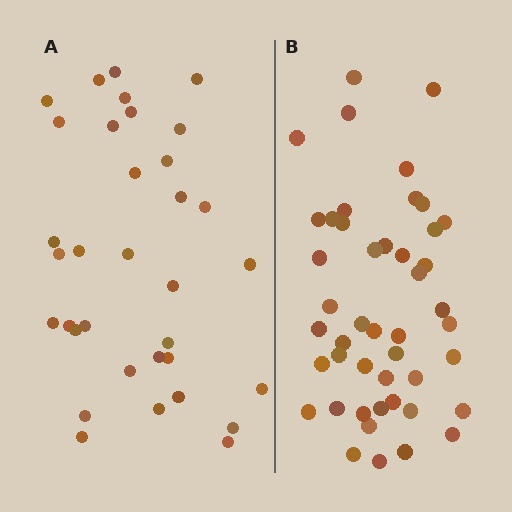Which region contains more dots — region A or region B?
Region B (the right region) has more dots.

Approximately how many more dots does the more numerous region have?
Region B has roughly 12 or so more dots than region A.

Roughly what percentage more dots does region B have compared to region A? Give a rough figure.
About 35% more.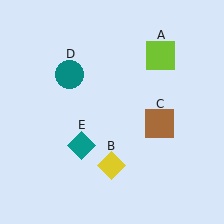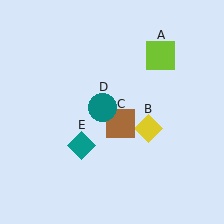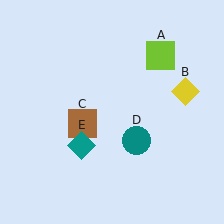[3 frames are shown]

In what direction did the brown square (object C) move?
The brown square (object C) moved left.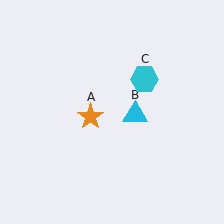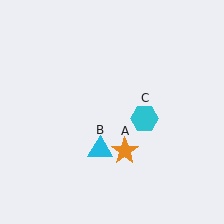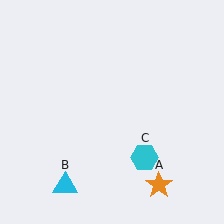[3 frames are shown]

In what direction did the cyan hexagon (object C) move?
The cyan hexagon (object C) moved down.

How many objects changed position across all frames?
3 objects changed position: orange star (object A), cyan triangle (object B), cyan hexagon (object C).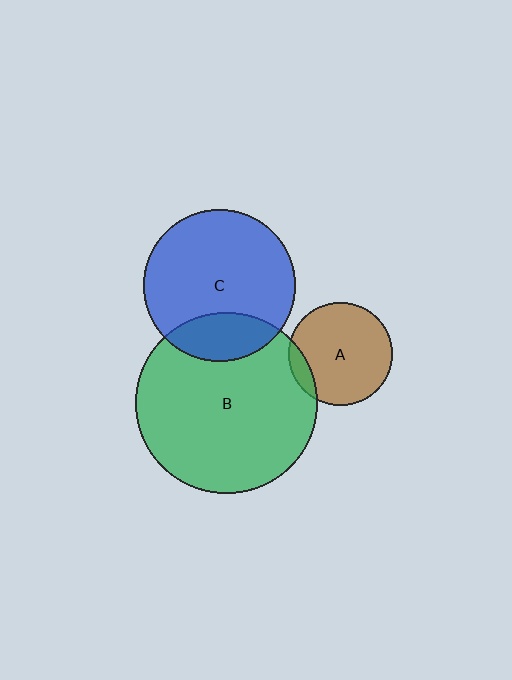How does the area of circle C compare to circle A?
Approximately 2.2 times.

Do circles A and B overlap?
Yes.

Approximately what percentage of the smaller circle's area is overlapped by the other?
Approximately 10%.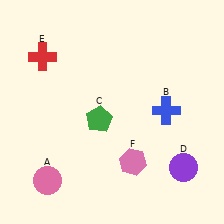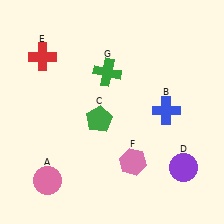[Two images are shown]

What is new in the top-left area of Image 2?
A green cross (G) was added in the top-left area of Image 2.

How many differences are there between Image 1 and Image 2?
There is 1 difference between the two images.